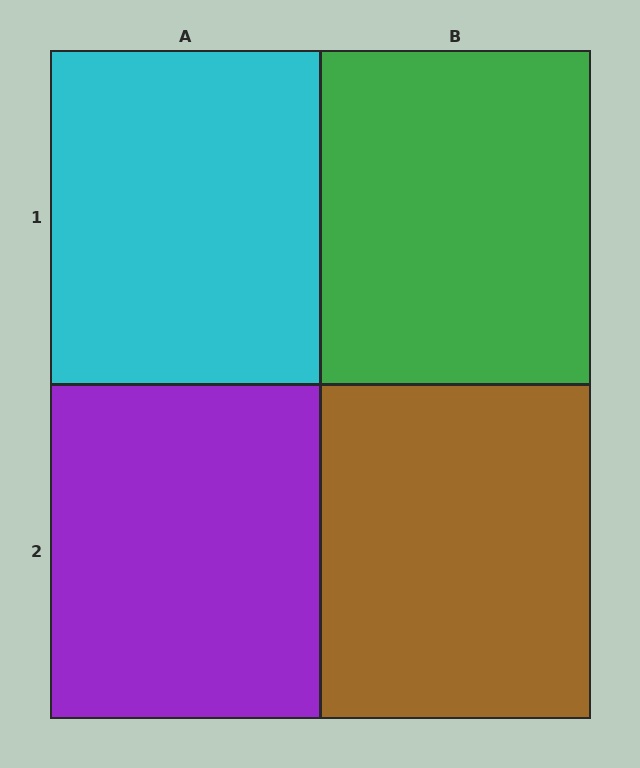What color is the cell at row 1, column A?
Cyan.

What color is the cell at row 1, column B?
Green.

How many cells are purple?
1 cell is purple.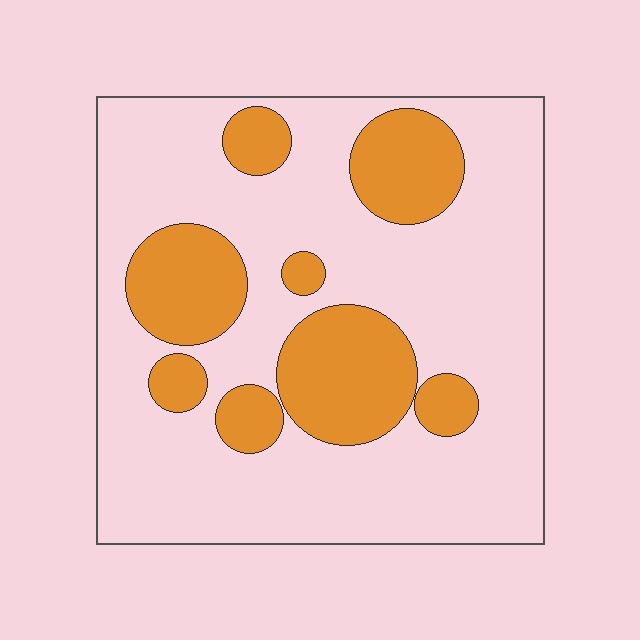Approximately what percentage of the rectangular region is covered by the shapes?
Approximately 25%.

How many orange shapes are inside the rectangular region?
8.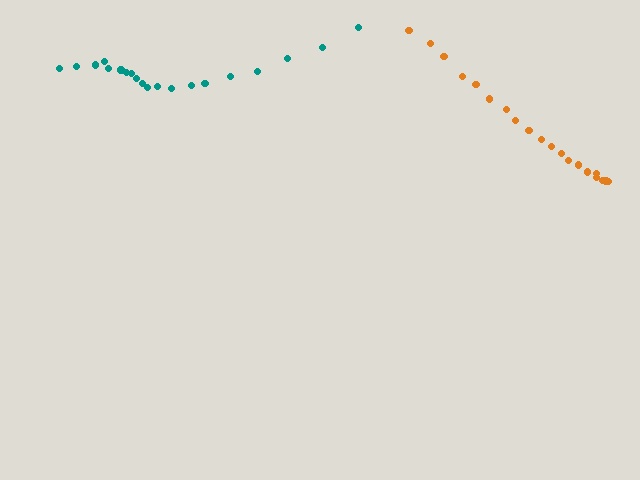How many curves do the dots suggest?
There are 2 distinct paths.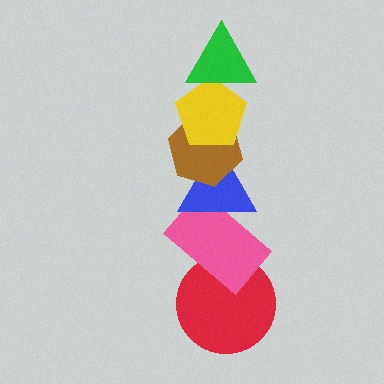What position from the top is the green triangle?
The green triangle is 1st from the top.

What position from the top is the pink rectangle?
The pink rectangle is 5th from the top.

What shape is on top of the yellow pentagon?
The green triangle is on top of the yellow pentagon.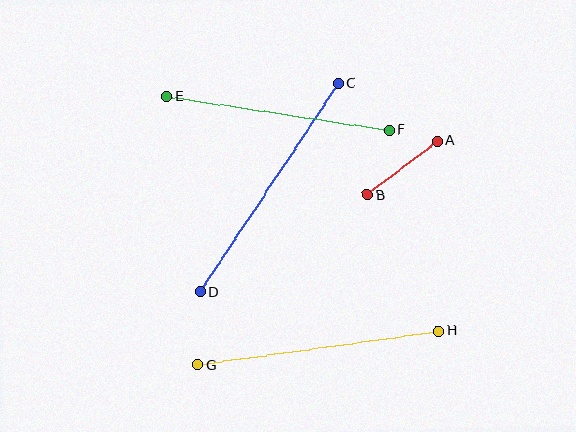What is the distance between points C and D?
The distance is approximately 250 pixels.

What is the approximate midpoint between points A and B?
The midpoint is at approximately (402, 168) pixels.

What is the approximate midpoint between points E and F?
The midpoint is at approximately (278, 113) pixels.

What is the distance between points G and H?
The distance is approximately 243 pixels.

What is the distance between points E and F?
The distance is approximately 225 pixels.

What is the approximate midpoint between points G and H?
The midpoint is at approximately (318, 348) pixels.